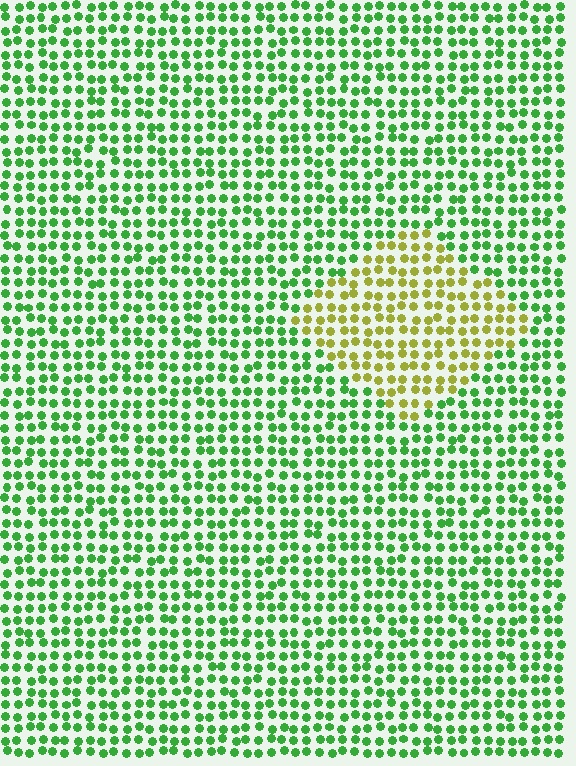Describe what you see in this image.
The image is filled with small green elements in a uniform arrangement. A diamond-shaped region is visible where the elements are tinted to a slightly different hue, forming a subtle color boundary.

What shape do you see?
I see a diamond.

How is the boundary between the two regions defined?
The boundary is defined purely by a slight shift in hue (about 54 degrees). Spacing, size, and orientation are identical on both sides.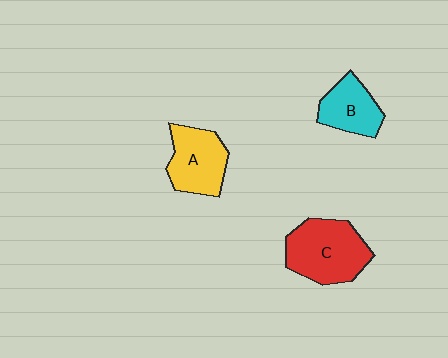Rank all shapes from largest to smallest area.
From largest to smallest: C (red), A (yellow), B (cyan).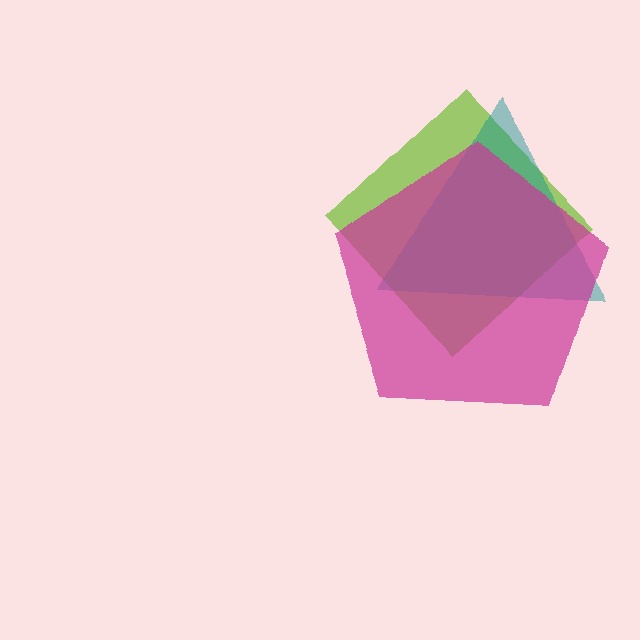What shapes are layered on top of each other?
The layered shapes are: a lime diamond, a teal triangle, a magenta pentagon.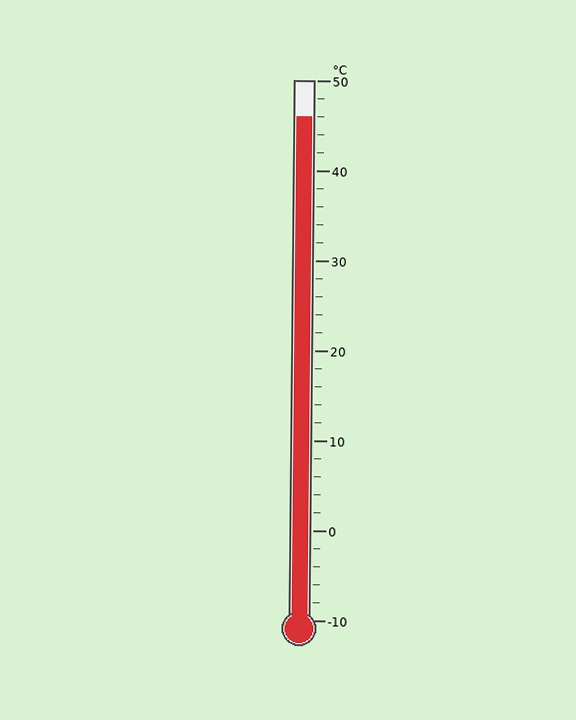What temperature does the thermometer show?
The thermometer shows approximately 46°C.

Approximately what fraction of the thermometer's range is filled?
The thermometer is filled to approximately 95% of its range.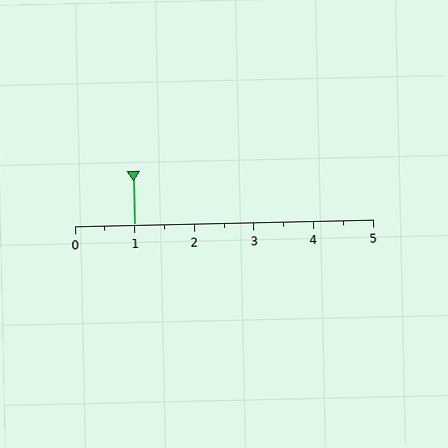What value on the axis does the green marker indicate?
The marker indicates approximately 1.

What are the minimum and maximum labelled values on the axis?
The axis runs from 0 to 5.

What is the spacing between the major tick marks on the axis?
The major ticks are spaced 1 apart.